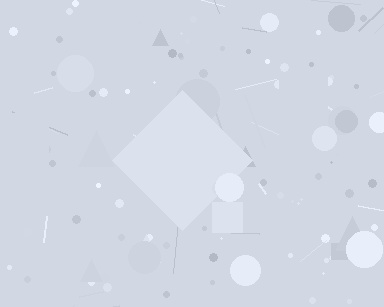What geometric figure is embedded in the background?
A diamond is embedded in the background.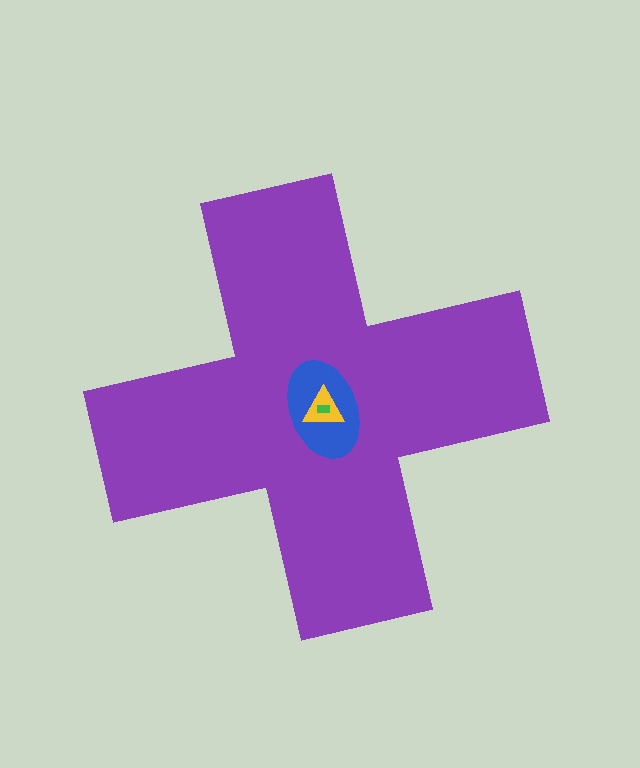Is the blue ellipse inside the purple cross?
Yes.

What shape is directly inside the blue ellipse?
The yellow triangle.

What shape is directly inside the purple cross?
The blue ellipse.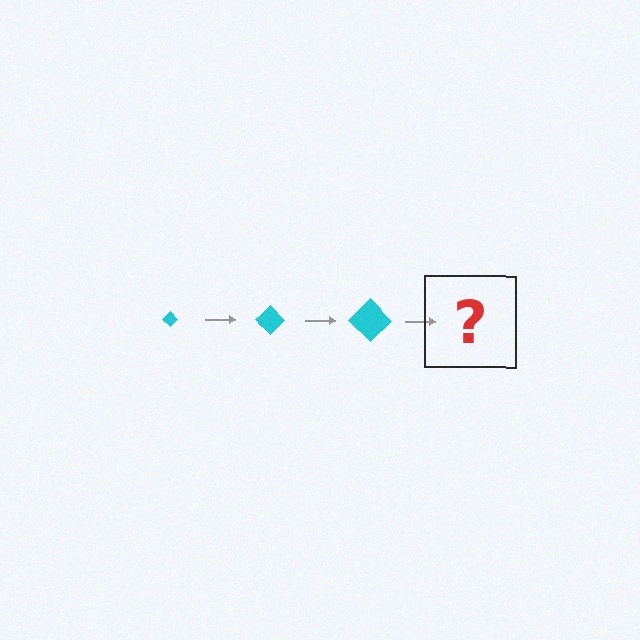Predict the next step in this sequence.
The next step is a cyan diamond, larger than the previous one.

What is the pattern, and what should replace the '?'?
The pattern is that the diamond gets progressively larger each step. The '?' should be a cyan diamond, larger than the previous one.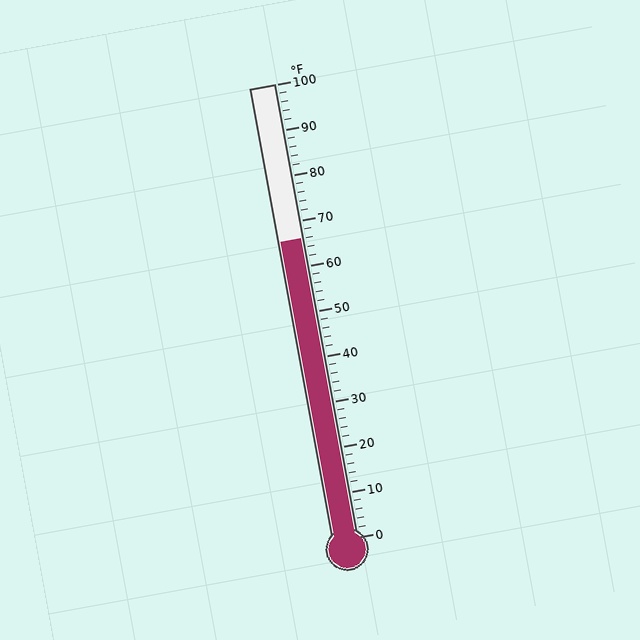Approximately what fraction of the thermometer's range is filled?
The thermometer is filled to approximately 65% of its range.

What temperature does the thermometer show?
The thermometer shows approximately 66°F.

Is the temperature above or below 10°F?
The temperature is above 10°F.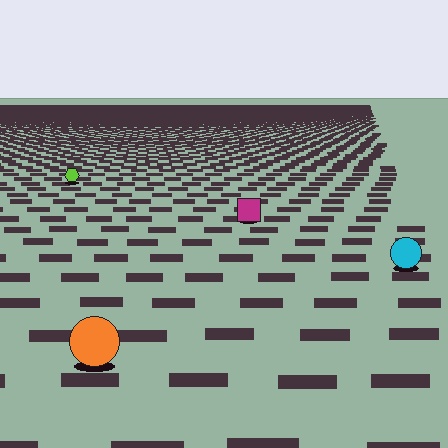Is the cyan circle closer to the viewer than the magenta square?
Yes. The cyan circle is closer — you can tell from the texture gradient: the ground texture is coarser near it.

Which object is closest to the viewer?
The orange circle is closest. The texture marks near it are larger and more spread out.